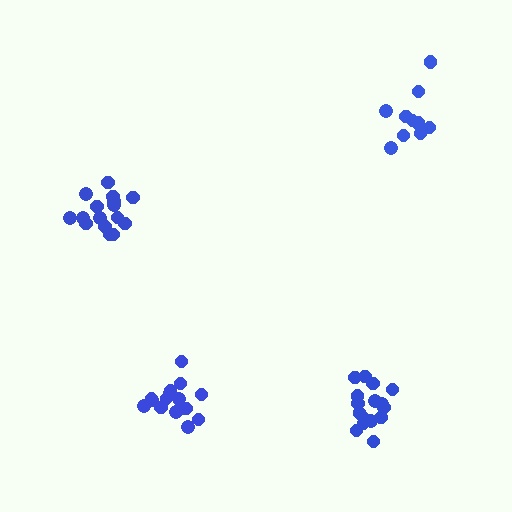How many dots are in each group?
Group 1: 16 dots, Group 2: 16 dots, Group 3: 12 dots, Group 4: 16 dots (60 total).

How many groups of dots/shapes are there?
There are 4 groups.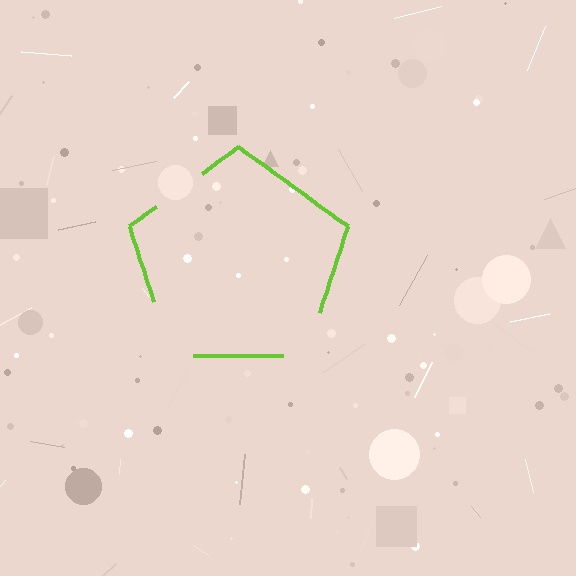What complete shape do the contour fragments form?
The contour fragments form a pentagon.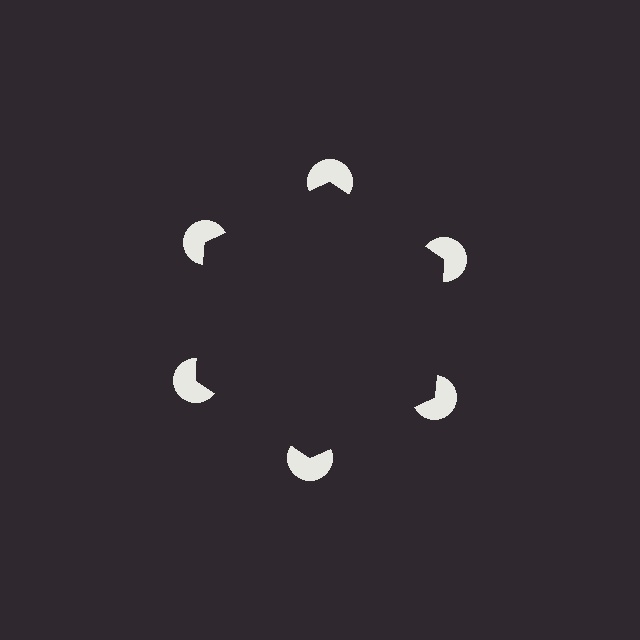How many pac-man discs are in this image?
There are 6 — one at each vertex of the illusory hexagon.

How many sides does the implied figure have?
6 sides.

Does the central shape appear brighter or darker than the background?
It typically appears slightly darker than the background, even though no actual brightness change is drawn.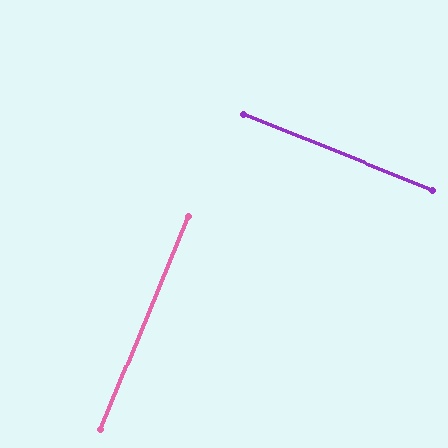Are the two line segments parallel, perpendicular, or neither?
Perpendicular — they meet at approximately 89°.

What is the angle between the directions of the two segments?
Approximately 89 degrees.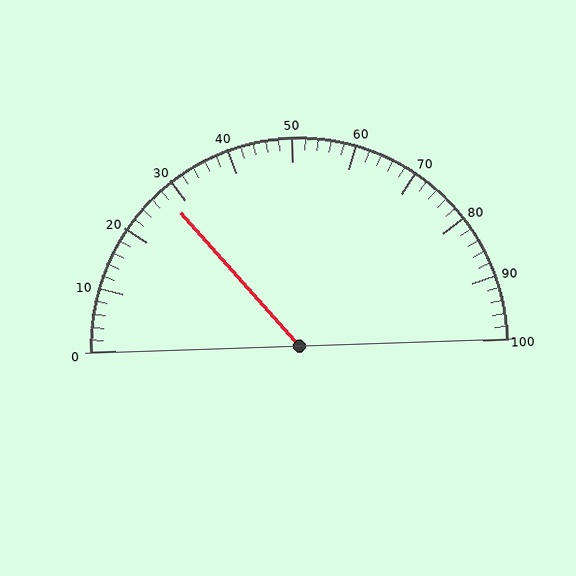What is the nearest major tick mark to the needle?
The nearest major tick mark is 30.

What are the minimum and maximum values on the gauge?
The gauge ranges from 0 to 100.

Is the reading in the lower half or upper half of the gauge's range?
The reading is in the lower half of the range (0 to 100).